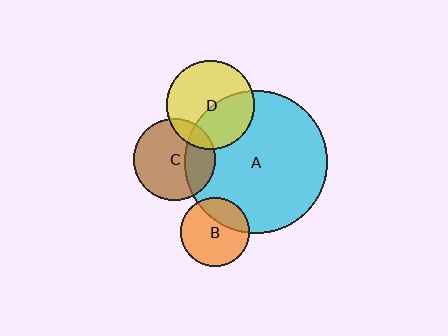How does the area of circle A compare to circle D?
Approximately 2.6 times.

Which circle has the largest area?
Circle A (cyan).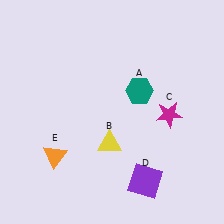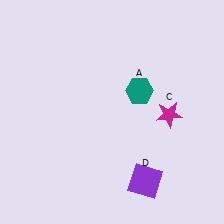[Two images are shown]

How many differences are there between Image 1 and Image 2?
There are 2 differences between the two images.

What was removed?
The orange triangle (E), the yellow triangle (B) were removed in Image 2.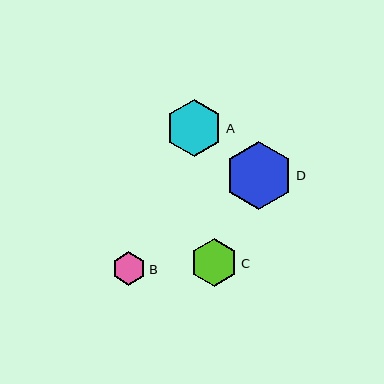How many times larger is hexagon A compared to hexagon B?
Hexagon A is approximately 1.7 times the size of hexagon B.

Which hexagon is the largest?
Hexagon D is the largest with a size of approximately 68 pixels.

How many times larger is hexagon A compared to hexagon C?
Hexagon A is approximately 1.2 times the size of hexagon C.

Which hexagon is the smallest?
Hexagon B is the smallest with a size of approximately 34 pixels.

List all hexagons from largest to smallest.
From largest to smallest: D, A, C, B.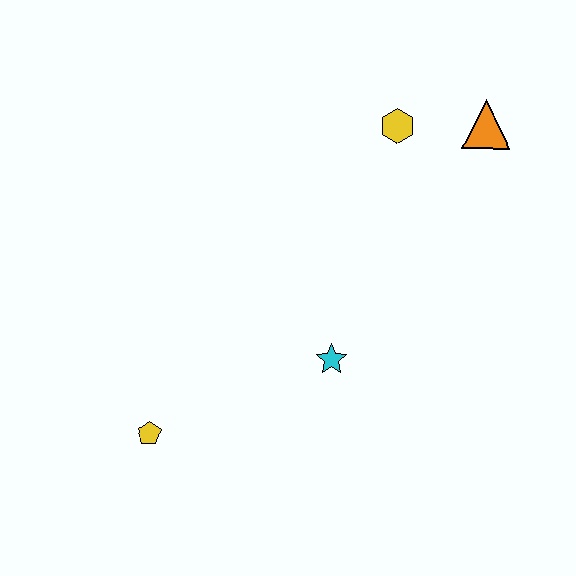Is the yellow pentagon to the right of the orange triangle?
No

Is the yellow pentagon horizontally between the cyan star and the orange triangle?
No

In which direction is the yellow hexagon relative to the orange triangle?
The yellow hexagon is to the left of the orange triangle.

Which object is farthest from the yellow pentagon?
The orange triangle is farthest from the yellow pentagon.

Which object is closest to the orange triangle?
The yellow hexagon is closest to the orange triangle.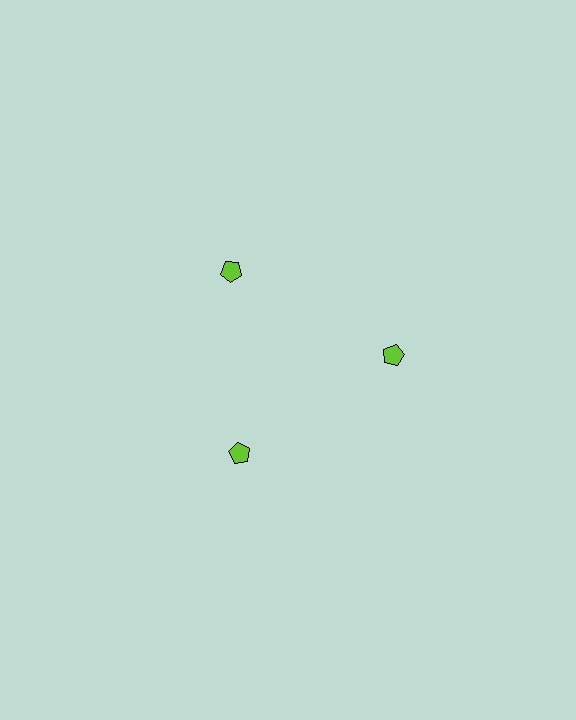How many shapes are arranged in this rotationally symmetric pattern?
There are 3 shapes, arranged in 3 groups of 1.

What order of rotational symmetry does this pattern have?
This pattern has 3-fold rotational symmetry.